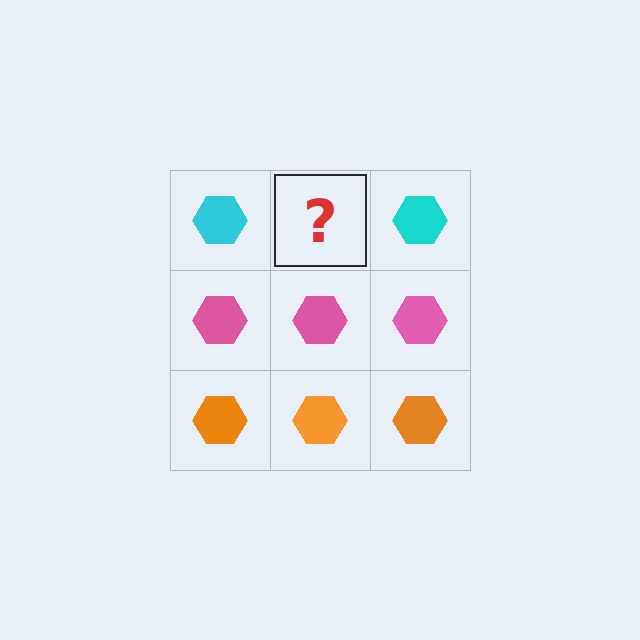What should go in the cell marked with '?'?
The missing cell should contain a cyan hexagon.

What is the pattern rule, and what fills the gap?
The rule is that each row has a consistent color. The gap should be filled with a cyan hexagon.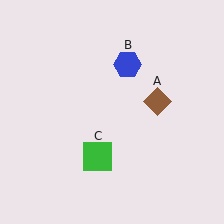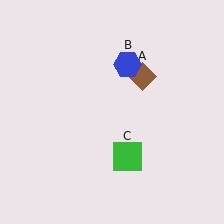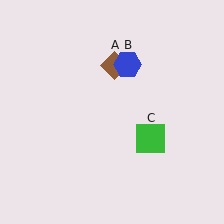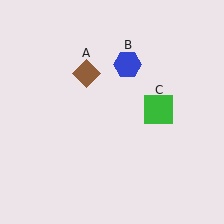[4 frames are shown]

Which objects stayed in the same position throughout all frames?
Blue hexagon (object B) remained stationary.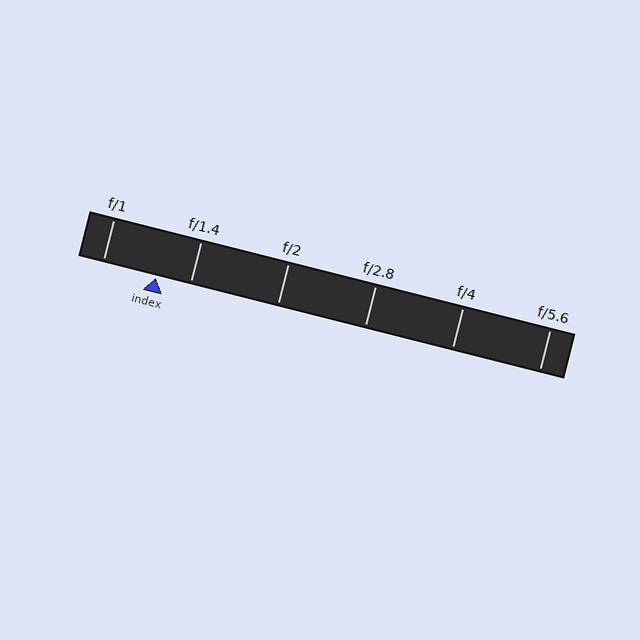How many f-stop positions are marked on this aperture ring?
There are 6 f-stop positions marked.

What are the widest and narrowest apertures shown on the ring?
The widest aperture shown is f/1 and the narrowest is f/5.6.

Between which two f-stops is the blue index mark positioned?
The index mark is between f/1 and f/1.4.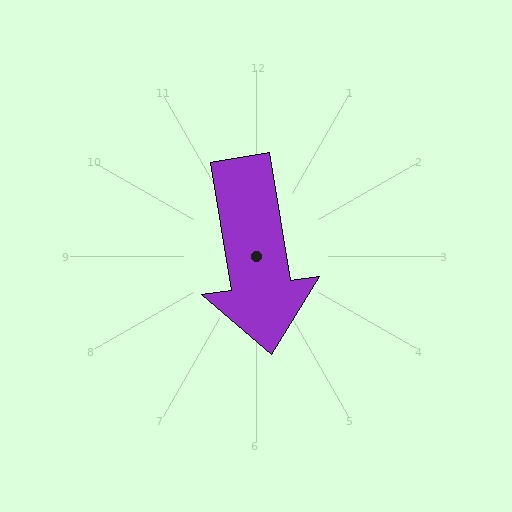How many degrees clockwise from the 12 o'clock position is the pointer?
Approximately 171 degrees.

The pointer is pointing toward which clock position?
Roughly 6 o'clock.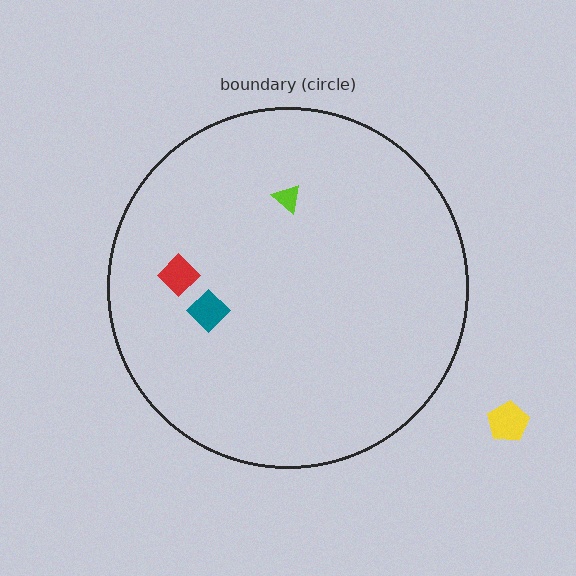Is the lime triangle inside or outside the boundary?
Inside.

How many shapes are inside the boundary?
3 inside, 1 outside.